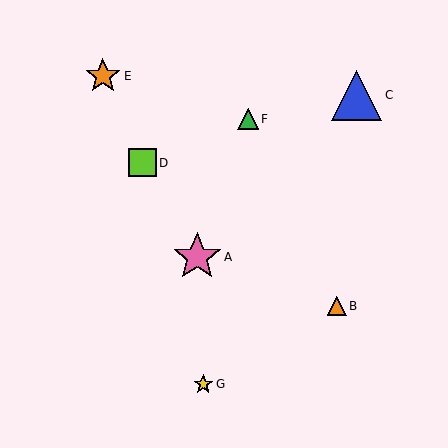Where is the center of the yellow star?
The center of the yellow star is at (203, 384).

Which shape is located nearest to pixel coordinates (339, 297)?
The orange triangle (labeled B) at (337, 306) is nearest to that location.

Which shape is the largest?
The blue triangle (labeled C) is the largest.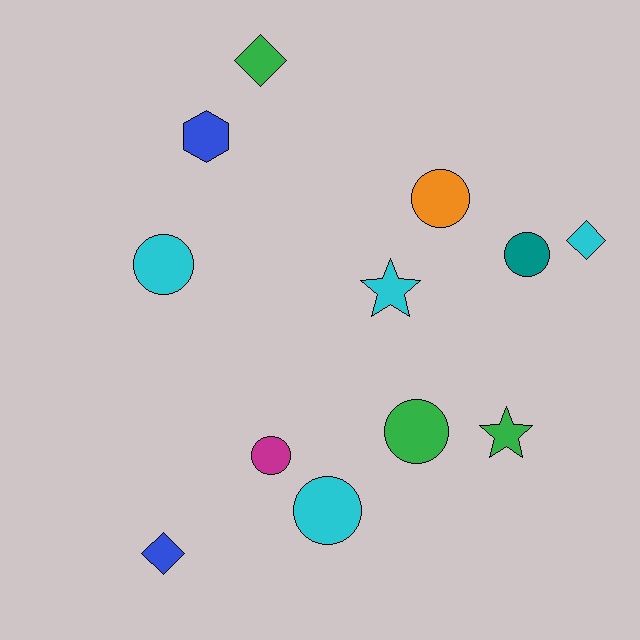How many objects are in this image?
There are 12 objects.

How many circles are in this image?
There are 6 circles.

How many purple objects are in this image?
There are no purple objects.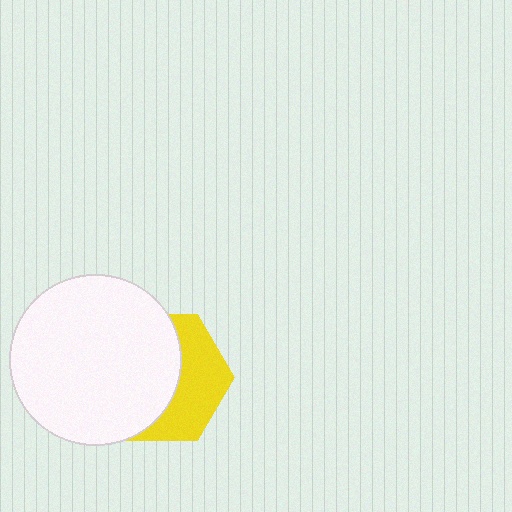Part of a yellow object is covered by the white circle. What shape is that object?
It is a hexagon.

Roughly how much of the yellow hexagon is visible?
A small part of it is visible (roughly 42%).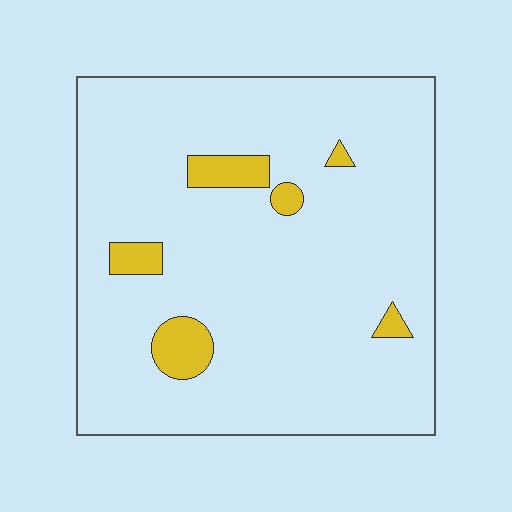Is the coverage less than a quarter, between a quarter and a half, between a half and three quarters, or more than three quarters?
Less than a quarter.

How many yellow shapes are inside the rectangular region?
6.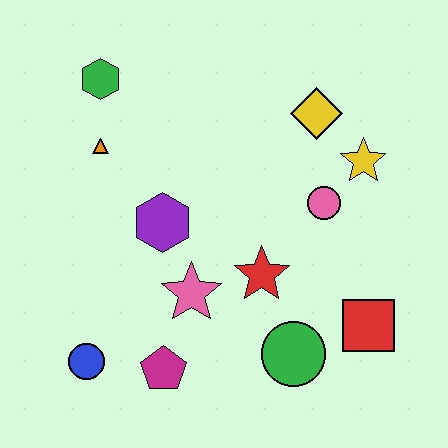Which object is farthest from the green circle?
The green hexagon is farthest from the green circle.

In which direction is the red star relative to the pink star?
The red star is to the right of the pink star.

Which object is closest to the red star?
The pink star is closest to the red star.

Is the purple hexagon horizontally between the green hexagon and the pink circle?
Yes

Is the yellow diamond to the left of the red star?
No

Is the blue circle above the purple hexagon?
No